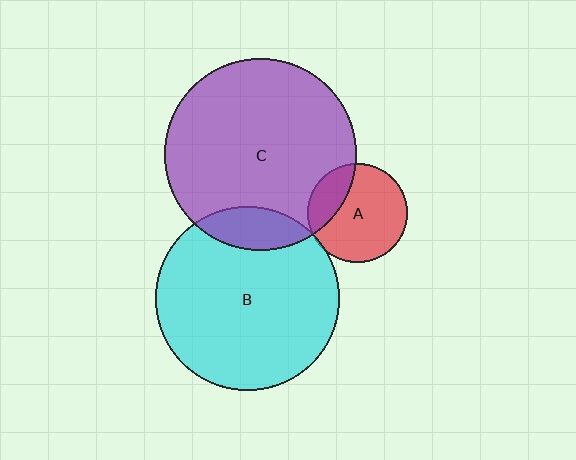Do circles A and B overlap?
Yes.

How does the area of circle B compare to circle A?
Approximately 3.4 times.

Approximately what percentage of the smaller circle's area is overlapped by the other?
Approximately 5%.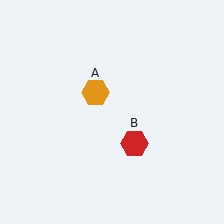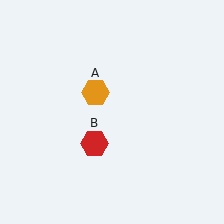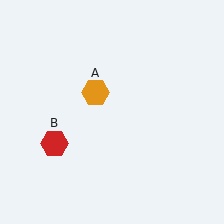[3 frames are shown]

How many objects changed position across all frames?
1 object changed position: red hexagon (object B).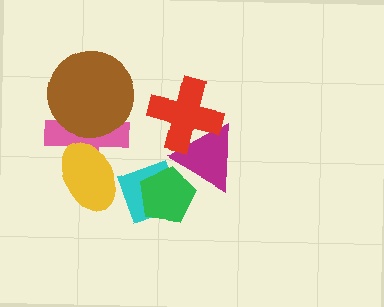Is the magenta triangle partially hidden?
Yes, it is partially covered by another shape.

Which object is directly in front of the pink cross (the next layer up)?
The brown circle is directly in front of the pink cross.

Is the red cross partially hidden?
No, no other shape covers it.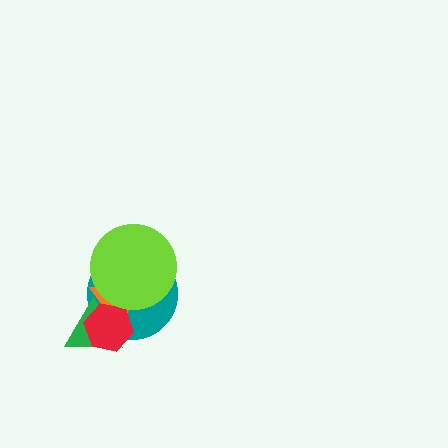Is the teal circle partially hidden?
Yes, it is partially covered by another shape.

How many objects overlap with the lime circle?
2 objects overlap with the lime circle.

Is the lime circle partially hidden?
No, no other shape covers it.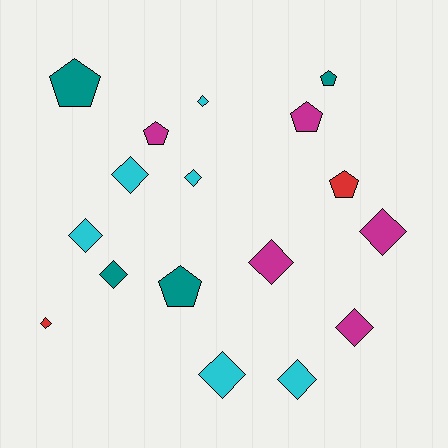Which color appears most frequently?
Cyan, with 6 objects.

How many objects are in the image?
There are 17 objects.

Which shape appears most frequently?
Diamond, with 11 objects.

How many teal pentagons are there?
There are 3 teal pentagons.